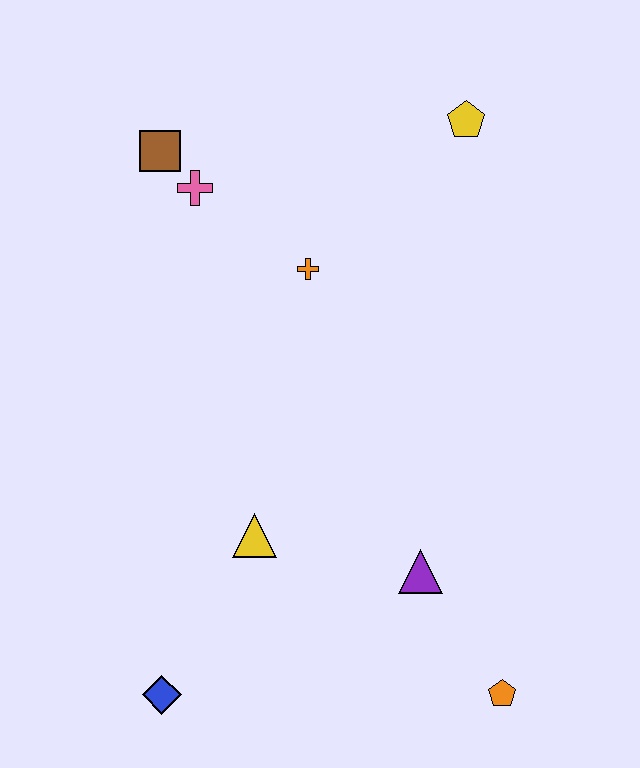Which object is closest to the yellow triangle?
The purple triangle is closest to the yellow triangle.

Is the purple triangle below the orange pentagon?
No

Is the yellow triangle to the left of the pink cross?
No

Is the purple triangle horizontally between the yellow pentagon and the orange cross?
Yes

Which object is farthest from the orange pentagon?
The brown square is farthest from the orange pentagon.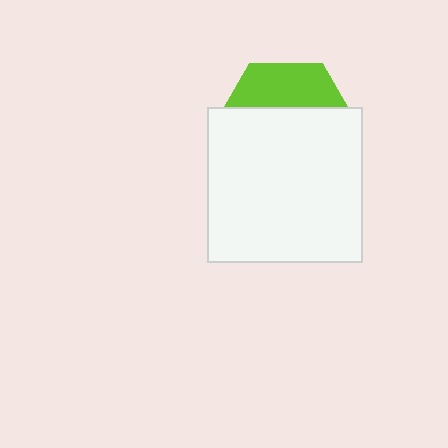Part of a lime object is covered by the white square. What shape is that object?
It is a hexagon.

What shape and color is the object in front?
The object in front is a white square.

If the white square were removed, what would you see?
You would see the complete lime hexagon.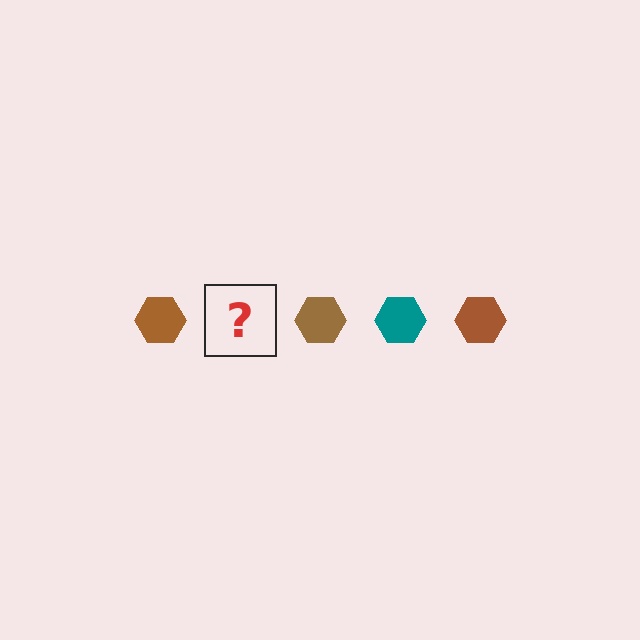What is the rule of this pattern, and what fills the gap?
The rule is that the pattern cycles through brown, teal hexagons. The gap should be filled with a teal hexagon.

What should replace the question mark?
The question mark should be replaced with a teal hexagon.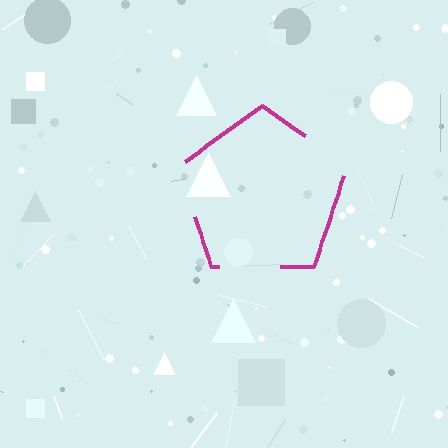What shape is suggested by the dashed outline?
The dashed outline suggests a pentagon.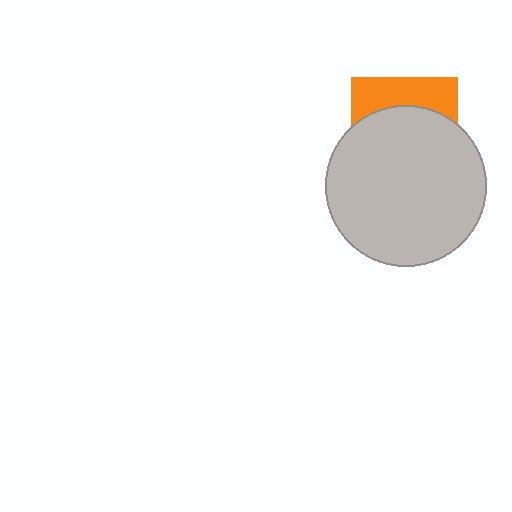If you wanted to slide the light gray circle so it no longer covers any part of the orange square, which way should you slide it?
Slide it down — that is the most direct way to separate the two shapes.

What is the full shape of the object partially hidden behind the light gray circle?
The partially hidden object is an orange square.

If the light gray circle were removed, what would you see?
You would see the complete orange square.